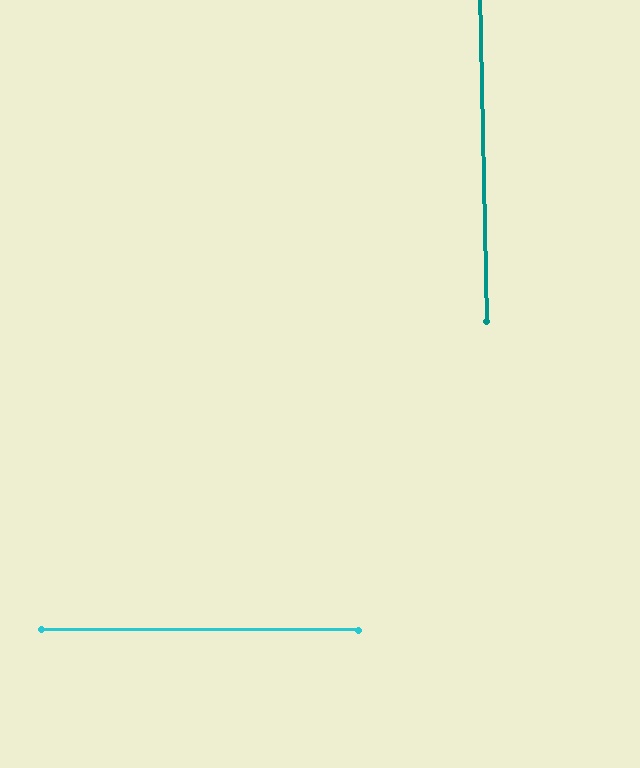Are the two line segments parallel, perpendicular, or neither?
Perpendicular — they meet at approximately 89°.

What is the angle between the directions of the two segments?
Approximately 89 degrees.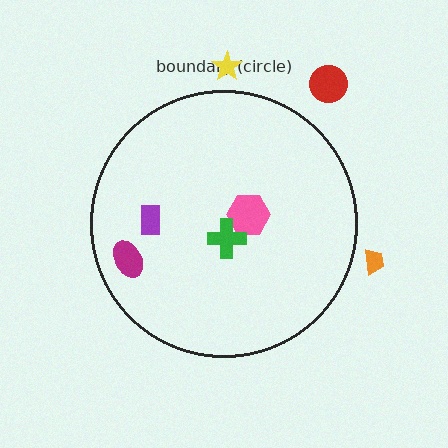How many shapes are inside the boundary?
4 inside, 3 outside.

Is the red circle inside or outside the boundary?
Outside.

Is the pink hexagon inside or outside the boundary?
Inside.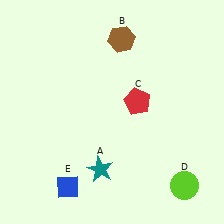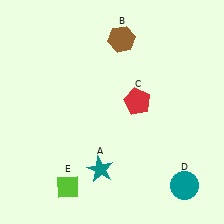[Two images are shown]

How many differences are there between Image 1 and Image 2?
There are 2 differences between the two images.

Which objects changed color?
D changed from lime to teal. E changed from blue to lime.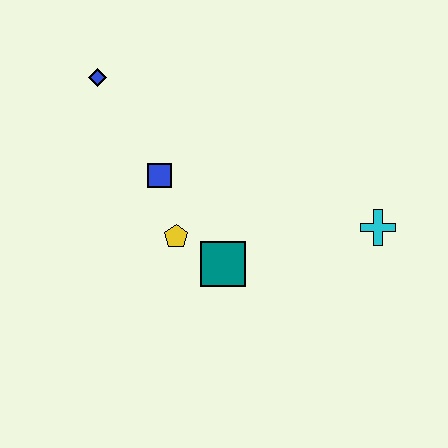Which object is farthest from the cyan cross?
The blue diamond is farthest from the cyan cross.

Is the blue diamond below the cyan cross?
No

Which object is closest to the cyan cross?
The teal square is closest to the cyan cross.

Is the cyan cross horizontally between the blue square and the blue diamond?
No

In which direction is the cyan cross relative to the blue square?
The cyan cross is to the right of the blue square.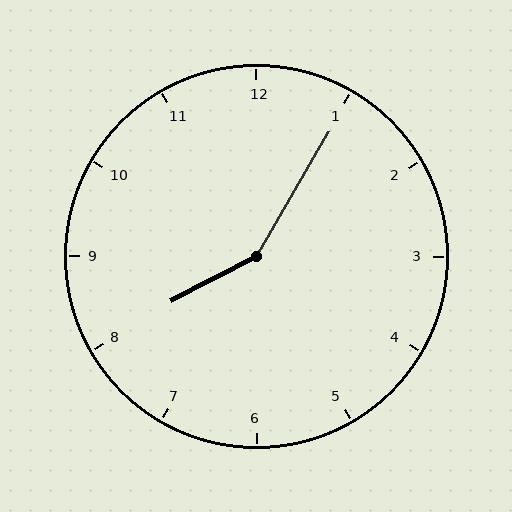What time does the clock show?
8:05.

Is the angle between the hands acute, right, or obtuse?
It is obtuse.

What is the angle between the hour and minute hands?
Approximately 148 degrees.